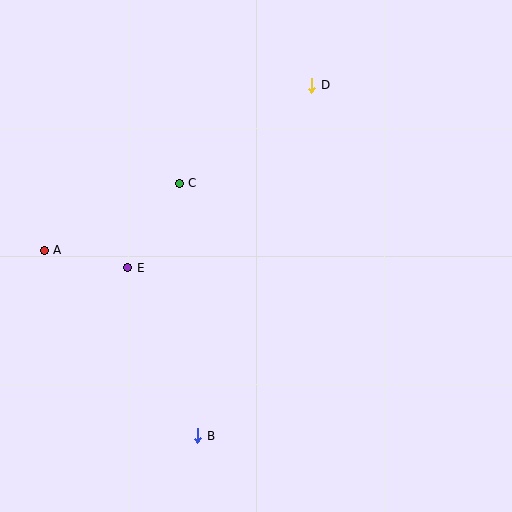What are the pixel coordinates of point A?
Point A is at (44, 250).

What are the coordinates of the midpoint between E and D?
The midpoint between E and D is at (220, 177).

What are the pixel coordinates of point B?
Point B is at (198, 436).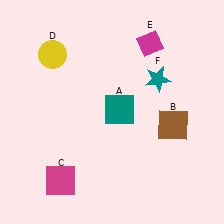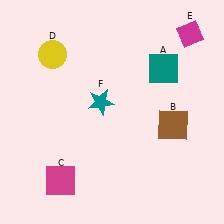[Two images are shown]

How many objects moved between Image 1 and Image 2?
3 objects moved between the two images.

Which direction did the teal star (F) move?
The teal star (F) moved left.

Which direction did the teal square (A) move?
The teal square (A) moved right.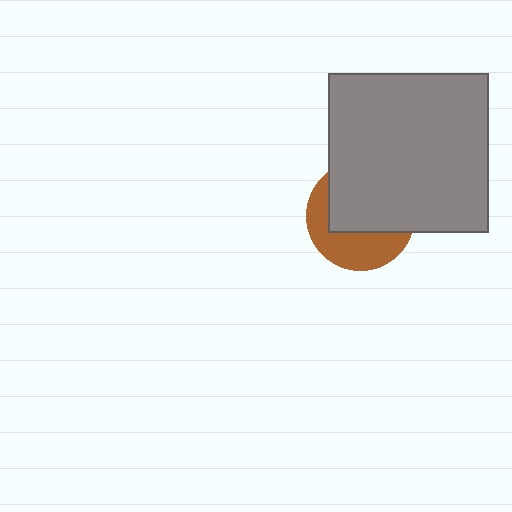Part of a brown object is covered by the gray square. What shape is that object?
It is a circle.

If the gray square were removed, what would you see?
You would see the complete brown circle.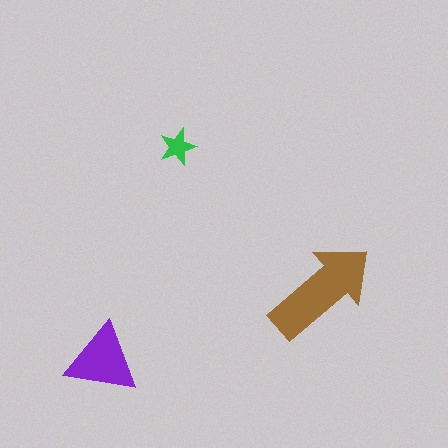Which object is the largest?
The brown arrow.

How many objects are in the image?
There are 3 objects in the image.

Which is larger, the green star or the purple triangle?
The purple triangle.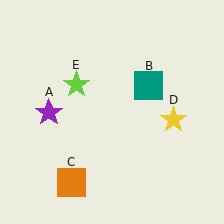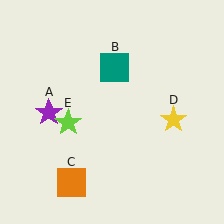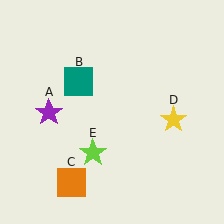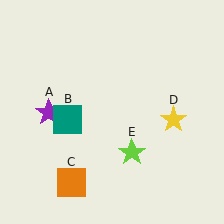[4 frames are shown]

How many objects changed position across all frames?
2 objects changed position: teal square (object B), lime star (object E).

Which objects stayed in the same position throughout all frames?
Purple star (object A) and orange square (object C) and yellow star (object D) remained stationary.